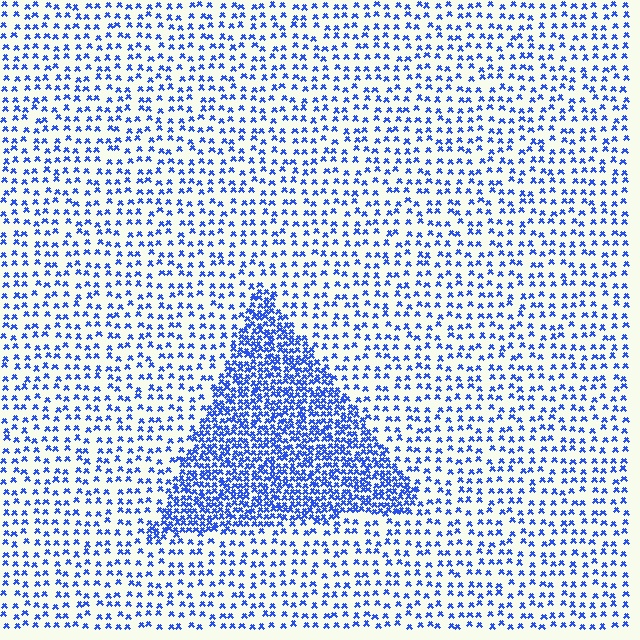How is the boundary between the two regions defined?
The boundary is defined by a change in element density (approximately 2.6x ratio). All elements are the same color, size, and shape.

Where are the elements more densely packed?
The elements are more densely packed inside the triangle boundary.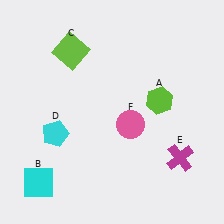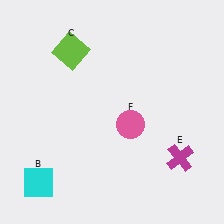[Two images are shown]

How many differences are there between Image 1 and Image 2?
There are 2 differences between the two images.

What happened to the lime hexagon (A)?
The lime hexagon (A) was removed in Image 2. It was in the top-right area of Image 1.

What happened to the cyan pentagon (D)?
The cyan pentagon (D) was removed in Image 2. It was in the bottom-left area of Image 1.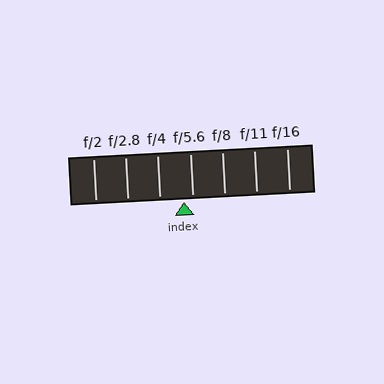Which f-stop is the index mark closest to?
The index mark is closest to f/5.6.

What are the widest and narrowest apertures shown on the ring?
The widest aperture shown is f/2 and the narrowest is f/16.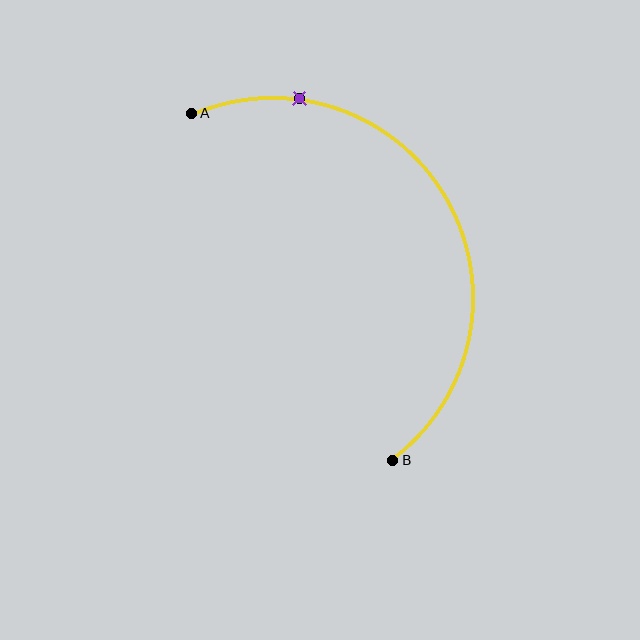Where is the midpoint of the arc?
The arc midpoint is the point on the curve farthest from the straight line joining A and B. It sits to the right of that line.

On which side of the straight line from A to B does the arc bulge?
The arc bulges to the right of the straight line connecting A and B.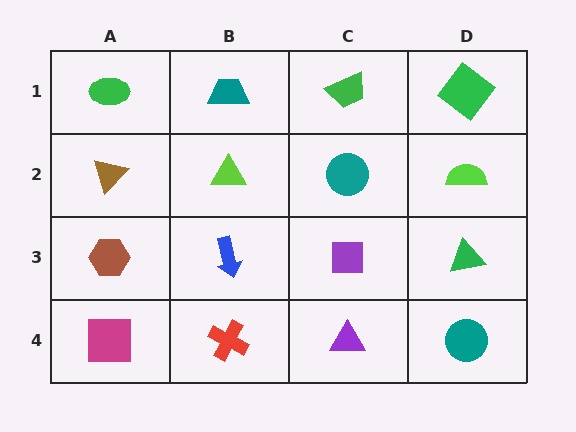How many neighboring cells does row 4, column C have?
3.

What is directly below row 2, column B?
A blue arrow.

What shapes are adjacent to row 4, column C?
A purple square (row 3, column C), a red cross (row 4, column B), a teal circle (row 4, column D).